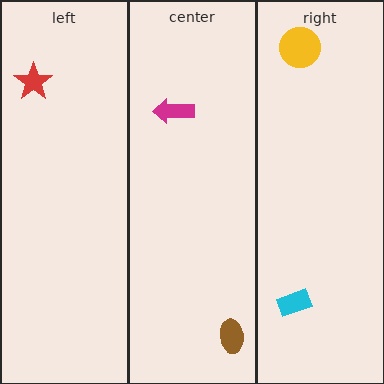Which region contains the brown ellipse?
The center region.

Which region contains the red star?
The left region.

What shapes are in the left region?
The red star.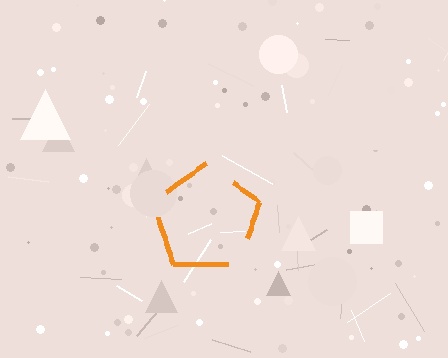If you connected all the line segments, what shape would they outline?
They would outline a pentagon.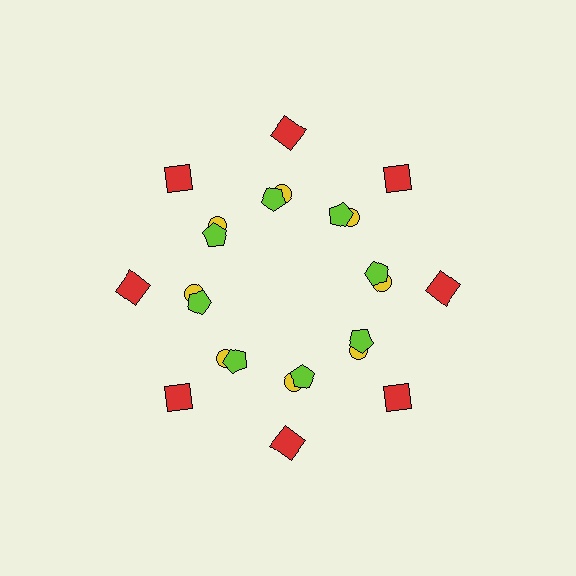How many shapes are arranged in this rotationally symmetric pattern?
There are 24 shapes, arranged in 8 groups of 3.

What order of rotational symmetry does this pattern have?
This pattern has 8-fold rotational symmetry.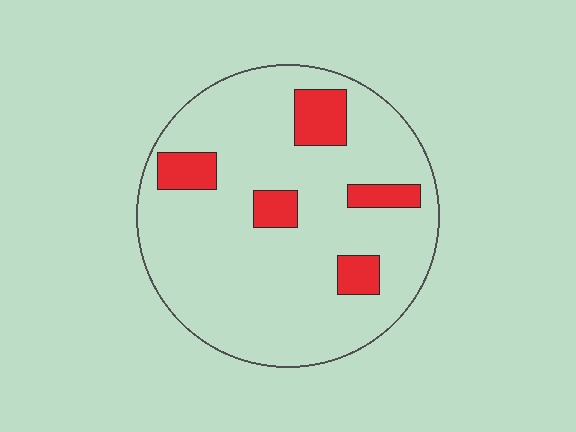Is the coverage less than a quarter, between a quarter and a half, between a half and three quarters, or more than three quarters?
Less than a quarter.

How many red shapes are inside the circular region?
5.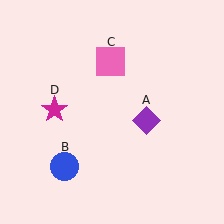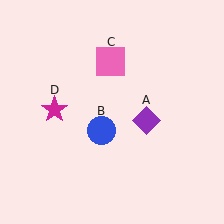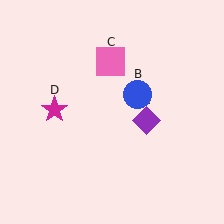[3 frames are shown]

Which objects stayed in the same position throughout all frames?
Purple diamond (object A) and pink square (object C) and magenta star (object D) remained stationary.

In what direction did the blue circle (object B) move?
The blue circle (object B) moved up and to the right.